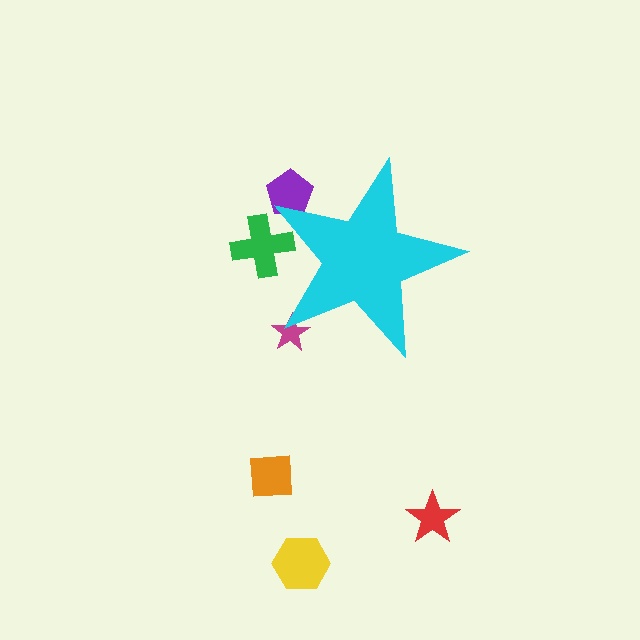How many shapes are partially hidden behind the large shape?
3 shapes are partially hidden.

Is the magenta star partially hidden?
Yes, the magenta star is partially hidden behind the cyan star.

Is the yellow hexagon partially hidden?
No, the yellow hexagon is fully visible.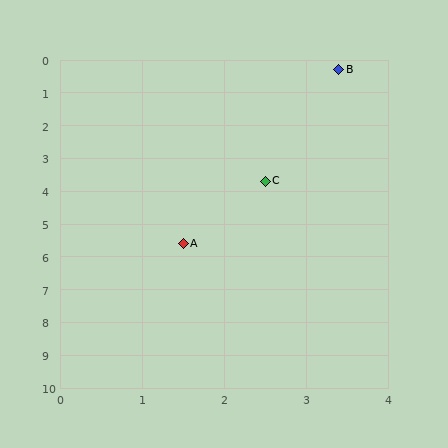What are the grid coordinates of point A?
Point A is at approximately (1.5, 5.6).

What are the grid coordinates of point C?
Point C is at approximately (2.5, 3.7).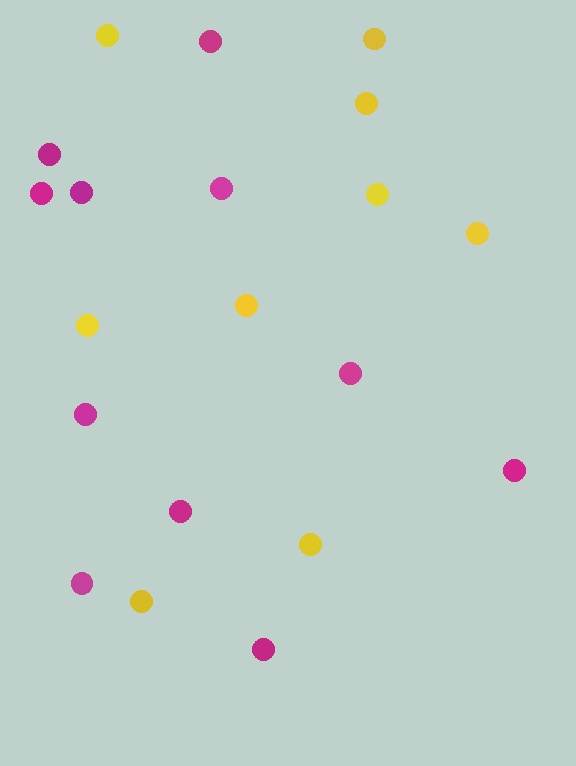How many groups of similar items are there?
There are 2 groups: one group of magenta circles (11) and one group of yellow circles (9).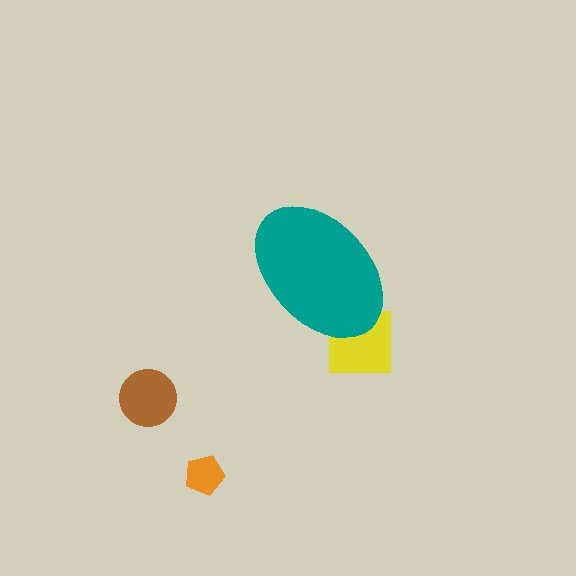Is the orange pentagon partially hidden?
No, the orange pentagon is fully visible.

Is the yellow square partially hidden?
Yes, the yellow square is partially hidden behind the teal ellipse.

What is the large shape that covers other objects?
A teal ellipse.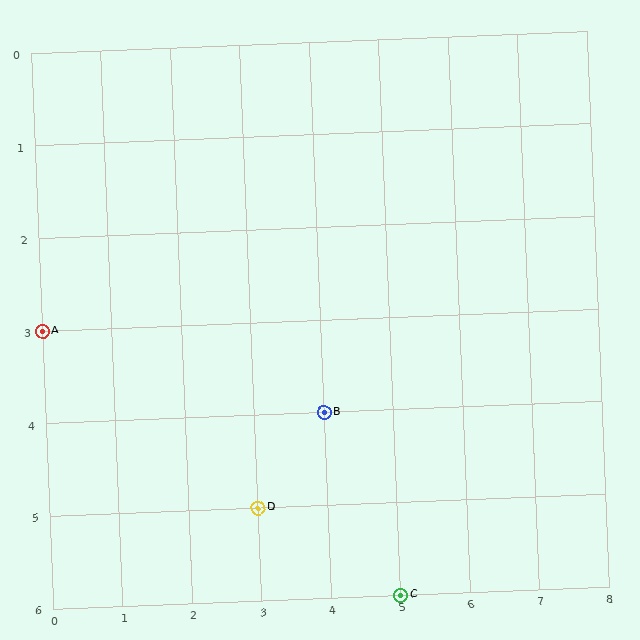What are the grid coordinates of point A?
Point A is at grid coordinates (0, 3).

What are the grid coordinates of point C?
Point C is at grid coordinates (5, 6).